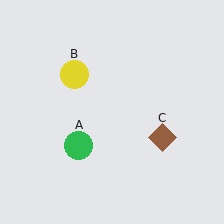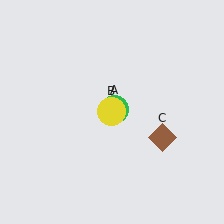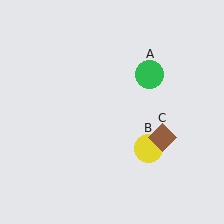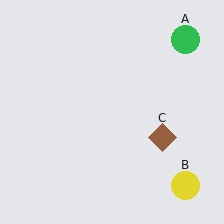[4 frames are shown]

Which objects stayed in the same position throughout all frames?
Brown diamond (object C) remained stationary.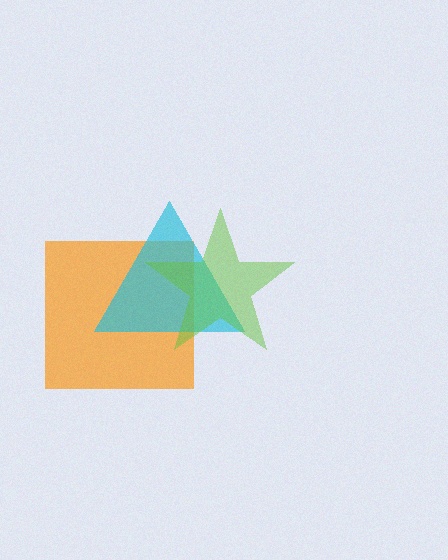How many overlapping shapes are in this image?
There are 3 overlapping shapes in the image.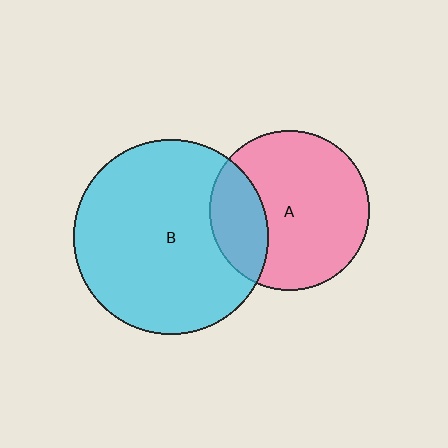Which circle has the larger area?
Circle B (cyan).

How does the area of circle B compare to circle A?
Approximately 1.5 times.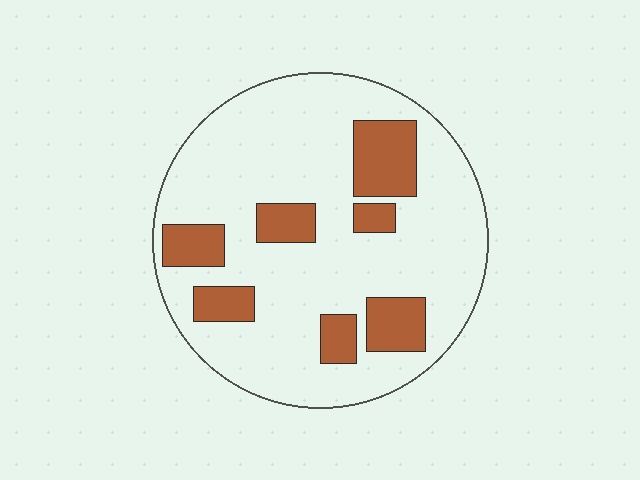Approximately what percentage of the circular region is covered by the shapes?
Approximately 20%.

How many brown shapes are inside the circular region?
7.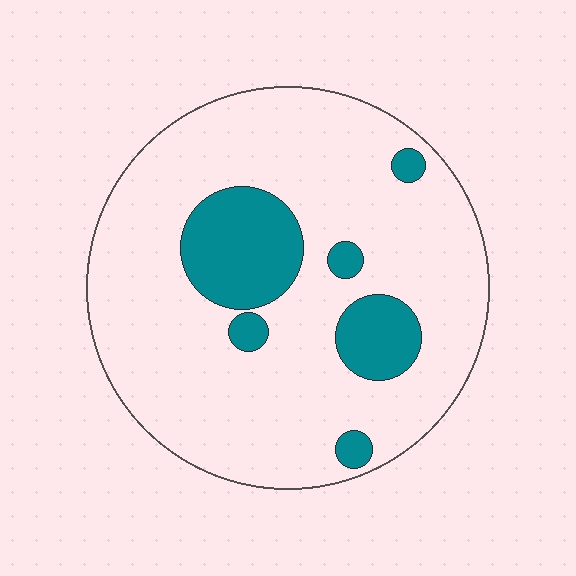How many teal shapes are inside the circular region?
6.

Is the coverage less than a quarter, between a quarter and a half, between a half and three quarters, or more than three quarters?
Less than a quarter.